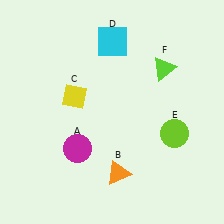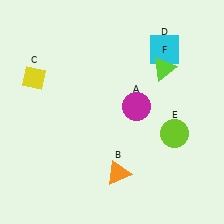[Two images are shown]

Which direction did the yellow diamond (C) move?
The yellow diamond (C) moved left.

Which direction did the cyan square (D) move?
The cyan square (D) moved right.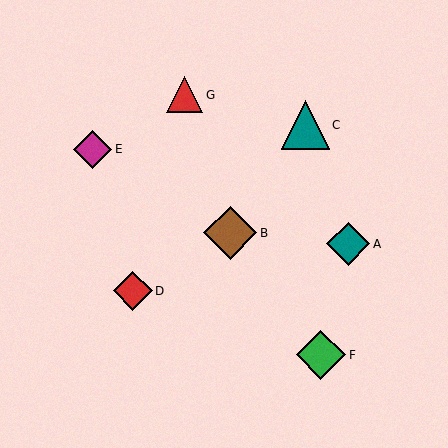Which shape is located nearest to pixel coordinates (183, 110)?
The red triangle (labeled G) at (185, 95) is nearest to that location.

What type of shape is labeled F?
Shape F is a green diamond.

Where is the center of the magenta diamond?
The center of the magenta diamond is at (93, 149).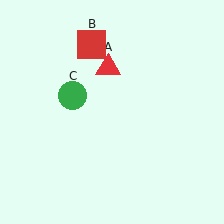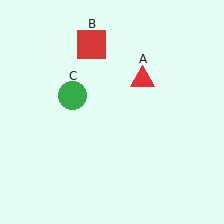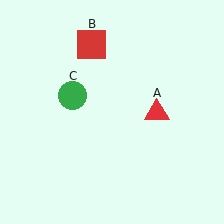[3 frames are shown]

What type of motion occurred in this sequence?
The red triangle (object A) rotated clockwise around the center of the scene.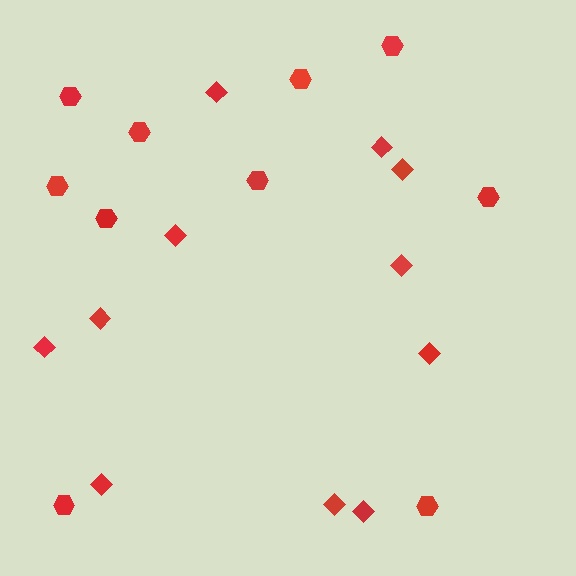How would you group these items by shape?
There are 2 groups: one group of hexagons (10) and one group of diamonds (11).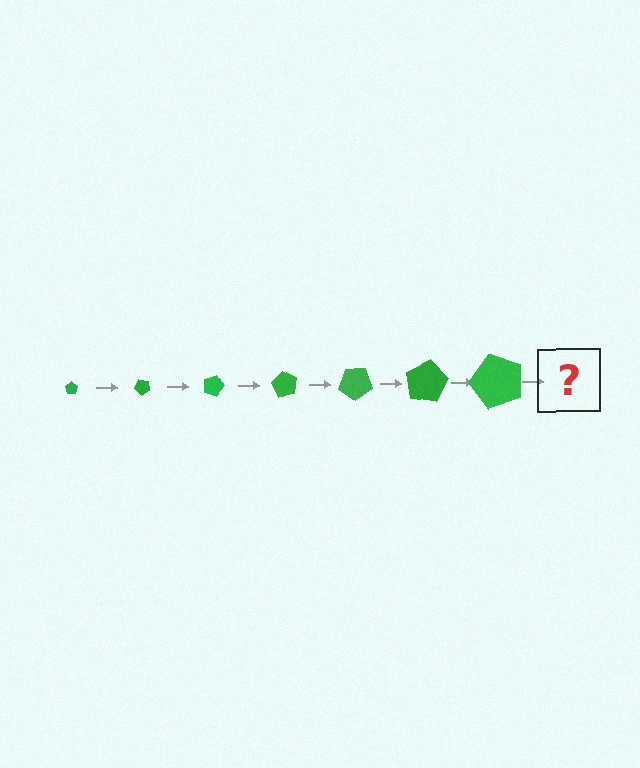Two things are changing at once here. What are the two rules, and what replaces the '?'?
The two rules are that the pentagon grows larger each step and it rotates 45 degrees each step. The '?' should be a pentagon, larger than the previous one and rotated 315 degrees from the start.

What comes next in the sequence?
The next element should be a pentagon, larger than the previous one and rotated 315 degrees from the start.